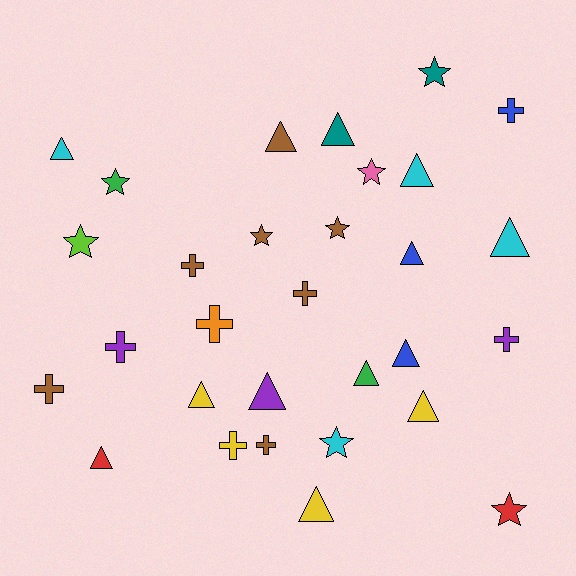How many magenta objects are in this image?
There are no magenta objects.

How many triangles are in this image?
There are 13 triangles.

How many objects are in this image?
There are 30 objects.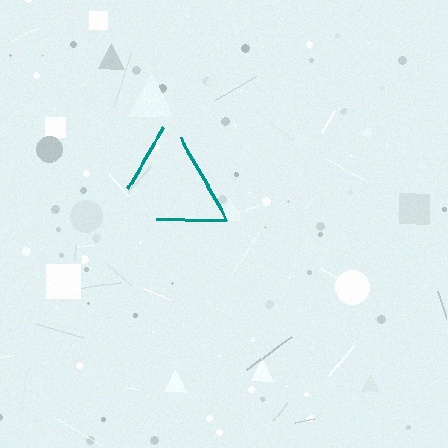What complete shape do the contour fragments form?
The contour fragments form a triangle.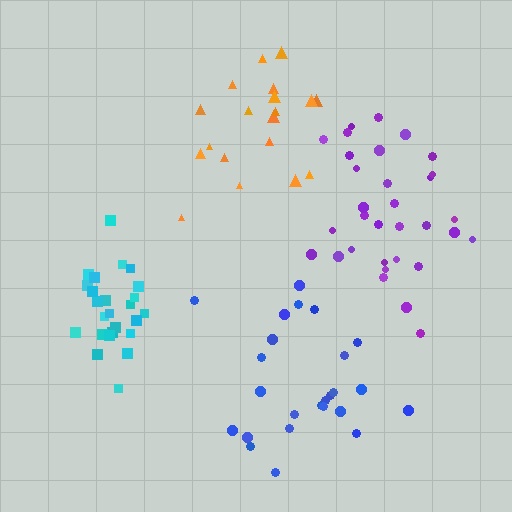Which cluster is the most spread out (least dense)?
Orange.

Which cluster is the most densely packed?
Cyan.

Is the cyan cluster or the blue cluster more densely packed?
Cyan.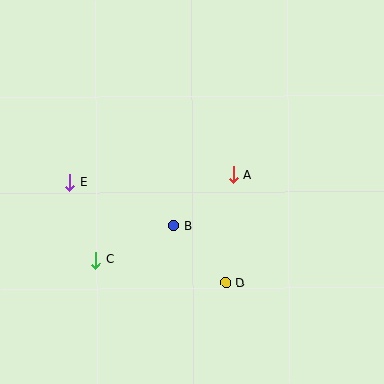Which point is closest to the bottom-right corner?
Point D is closest to the bottom-right corner.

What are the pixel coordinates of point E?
Point E is at (70, 182).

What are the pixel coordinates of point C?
Point C is at (96, 260).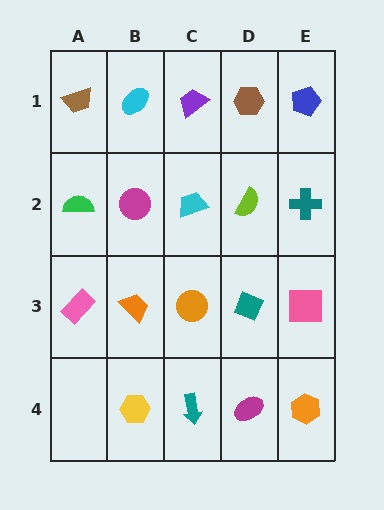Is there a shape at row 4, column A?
No, that cell is empty.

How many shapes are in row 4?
4 shapes.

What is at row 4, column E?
An orange hexagon.